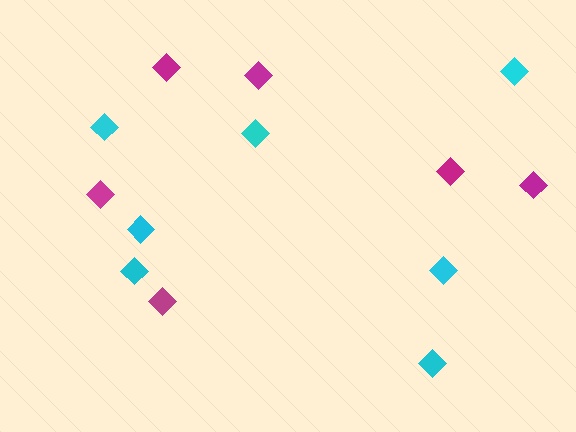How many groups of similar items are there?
There are 2 groups: one group of cyan diamonds (7) and one group of magenta diamonds (6).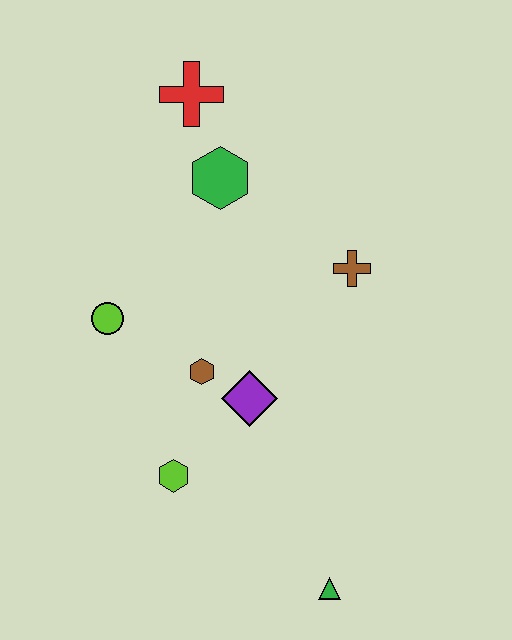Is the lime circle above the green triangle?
Yes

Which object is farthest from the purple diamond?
The red cross is farthest from the purple diamond.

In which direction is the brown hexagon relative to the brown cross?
The brown hexagon is to the left of the brown cross.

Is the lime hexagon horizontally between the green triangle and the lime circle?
Yes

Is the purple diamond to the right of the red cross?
Yes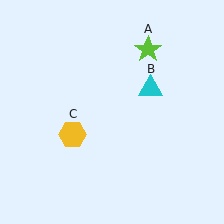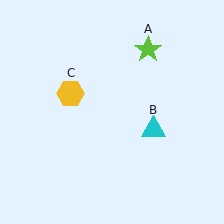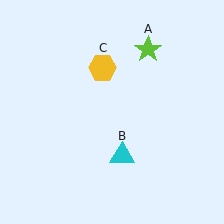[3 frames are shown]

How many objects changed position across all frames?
2 objects changed position: cyan triangle (object B), yellow hexagon (object C).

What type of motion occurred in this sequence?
The cyan triangle (object B), yellow hexagon (object C) rotated clockwise around the center of the scene.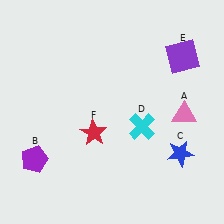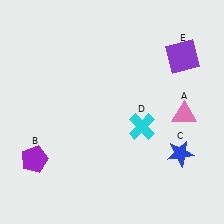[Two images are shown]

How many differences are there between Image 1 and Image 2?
There is 1 difference between the two images.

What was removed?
The red star (F) was removed in Image 2.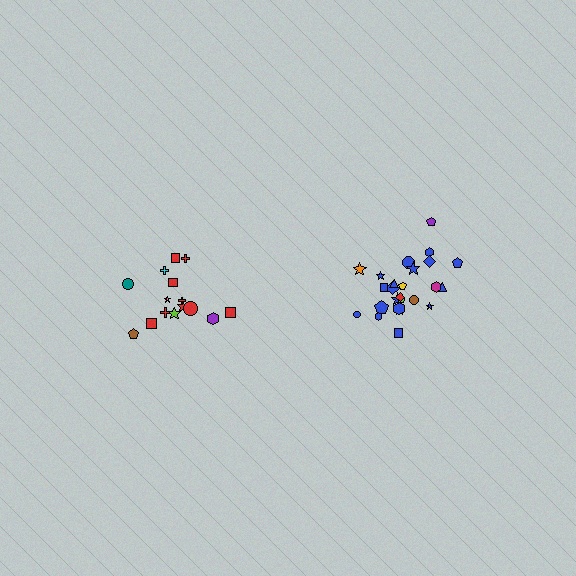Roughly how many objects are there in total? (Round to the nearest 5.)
Roughly 40 objects in total.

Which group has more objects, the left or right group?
The right group.